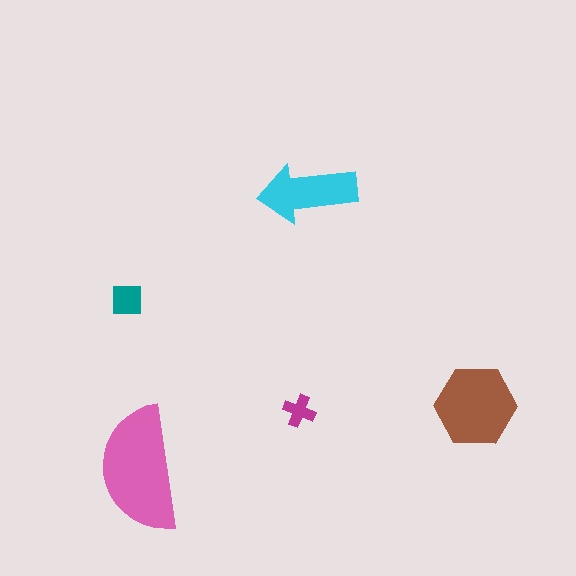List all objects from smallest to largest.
The magenta cross, the teal square, the cyan arrow, the brown hexagon, the pink semicircle.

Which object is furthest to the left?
The teal square is leftmost.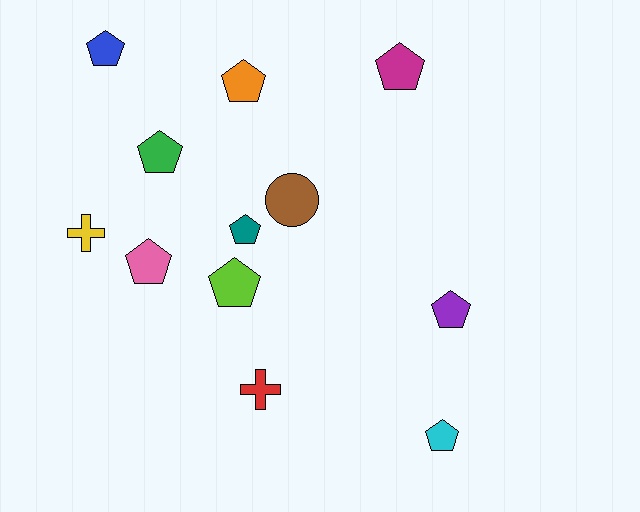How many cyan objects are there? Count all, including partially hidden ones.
There is 1 cyan object.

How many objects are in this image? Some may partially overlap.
There are 12 objects.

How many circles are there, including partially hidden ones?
There is 1 circle.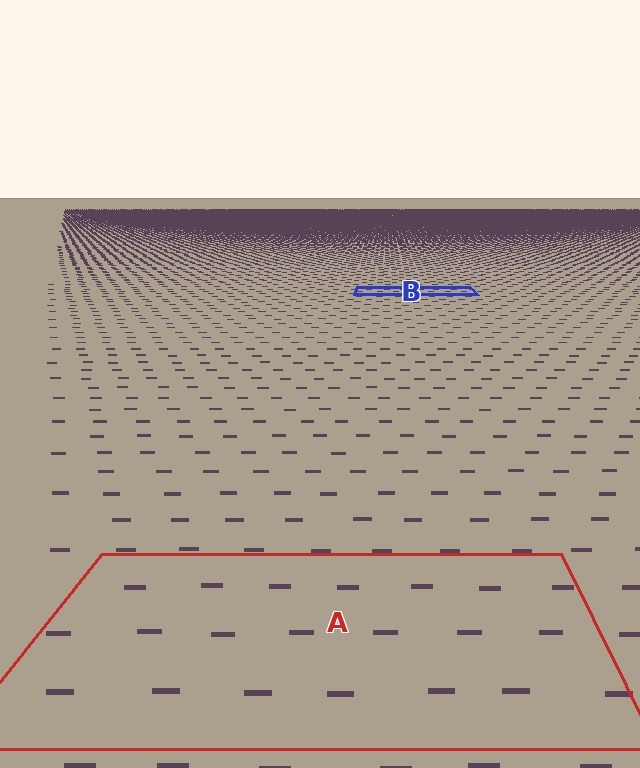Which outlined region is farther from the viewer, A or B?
Region B is farther from the viewer — the texture elements inside it appear smaller and more densely packed.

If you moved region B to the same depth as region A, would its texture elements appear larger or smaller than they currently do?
They would appear larger. At a closer depth, the same texture elements are projected at a bigger on-screen size.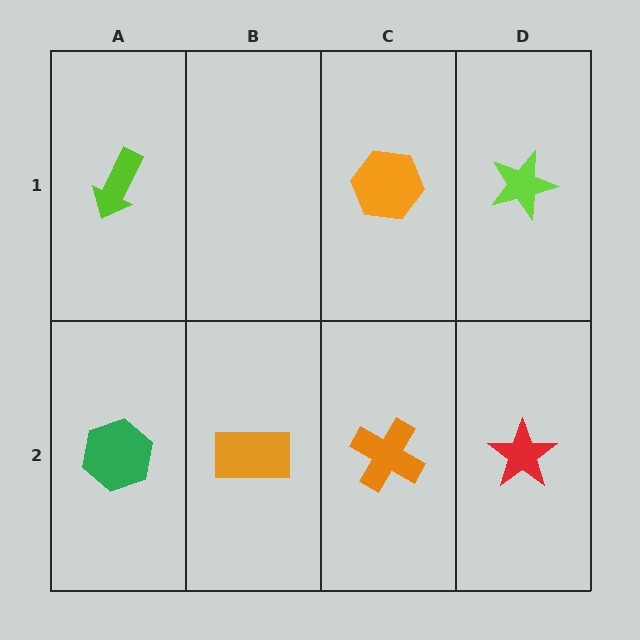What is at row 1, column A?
A lime arrow.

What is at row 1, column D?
A lime star.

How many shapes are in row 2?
4 shapes.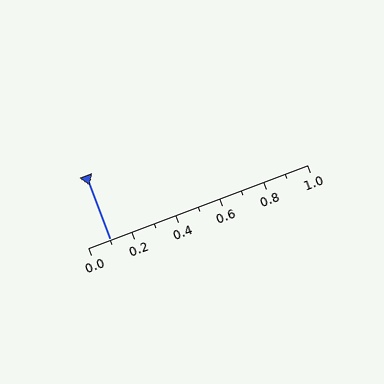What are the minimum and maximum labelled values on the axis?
The axis runs from 0.0 to 1.0.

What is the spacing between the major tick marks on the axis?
The major ticks are spaced 0.2 apart.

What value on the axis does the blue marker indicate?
The marker indicates approximately 0.1.